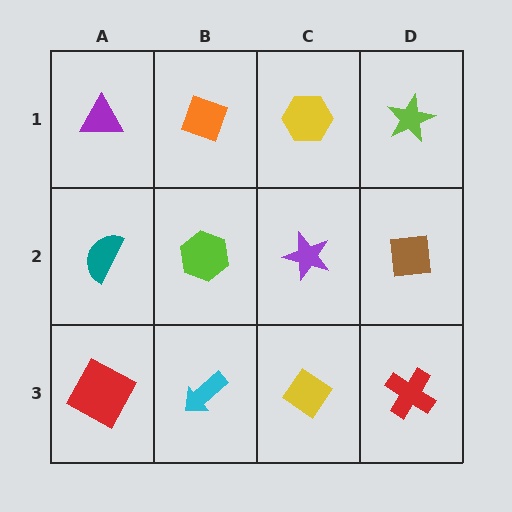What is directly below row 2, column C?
A yellow diamond.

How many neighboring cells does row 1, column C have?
3.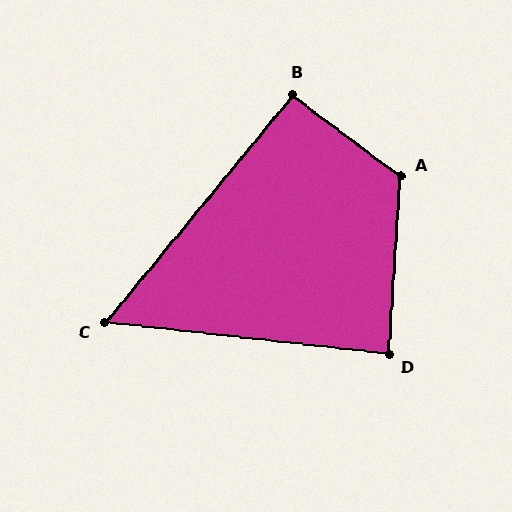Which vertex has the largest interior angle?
A, at approximately 123 degrees.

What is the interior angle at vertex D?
Approximately 88 degrees (approximately right).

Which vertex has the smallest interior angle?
C, at approximately 57 degrees.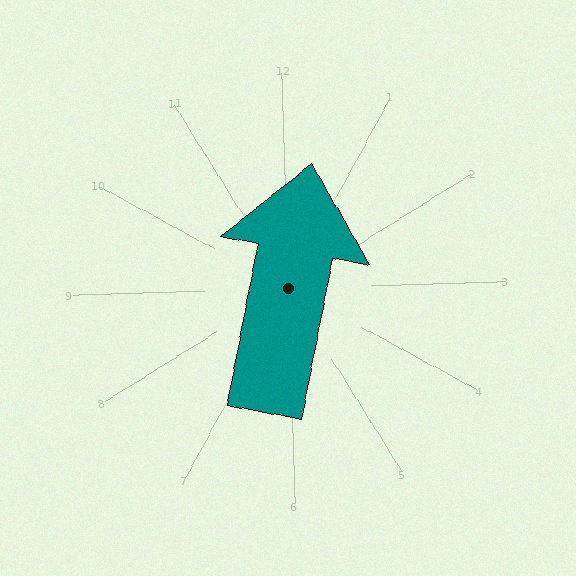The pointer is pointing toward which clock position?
Roughly 12 o'clock.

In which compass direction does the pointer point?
North.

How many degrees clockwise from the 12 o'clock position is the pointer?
Approximately 13 degrees.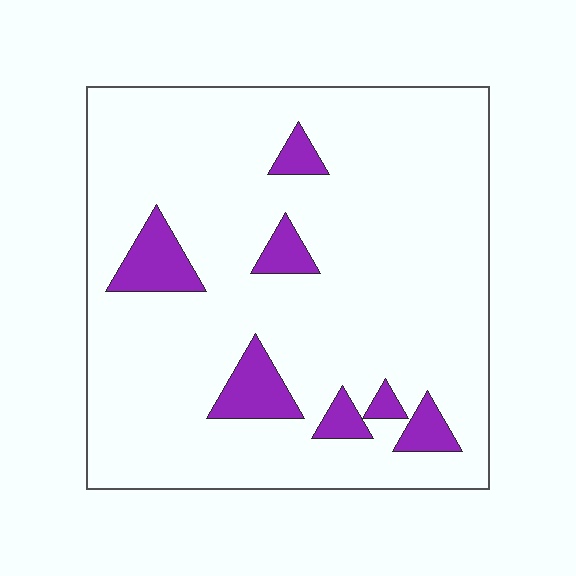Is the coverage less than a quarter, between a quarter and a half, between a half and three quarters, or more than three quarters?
Less than a quarter.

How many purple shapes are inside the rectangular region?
7.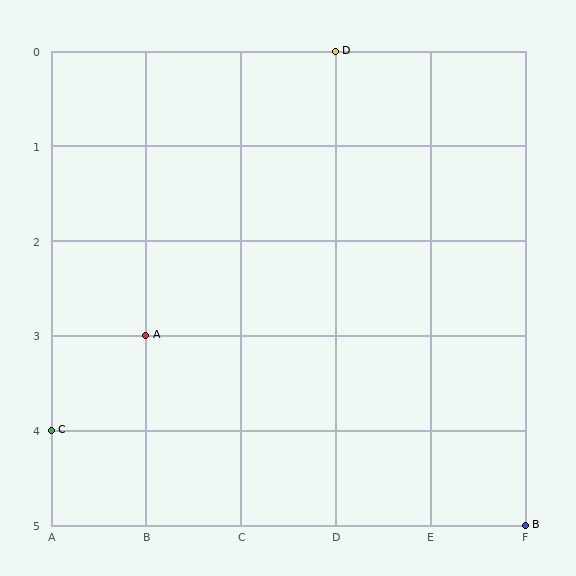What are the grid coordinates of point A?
Point A is at grid coordinates (B, 3).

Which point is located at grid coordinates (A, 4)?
Point C is at (A, 4).